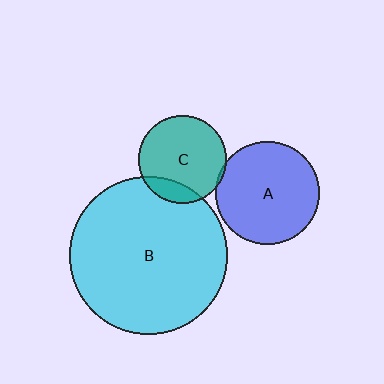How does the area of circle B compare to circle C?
Approximately 3.2 times.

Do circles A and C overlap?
Yes.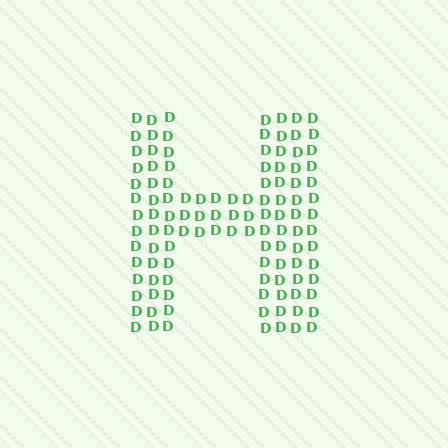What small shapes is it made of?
It is made of small letter D's.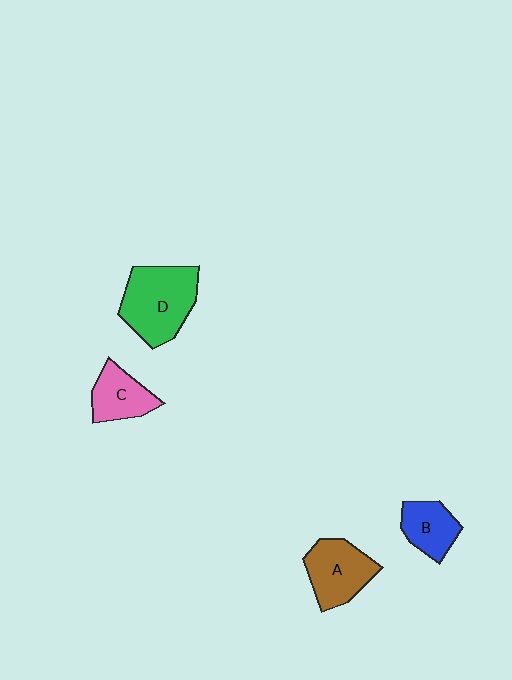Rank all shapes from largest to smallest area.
From largest to smallest: D (green), A (brown), C (pink), B (blue).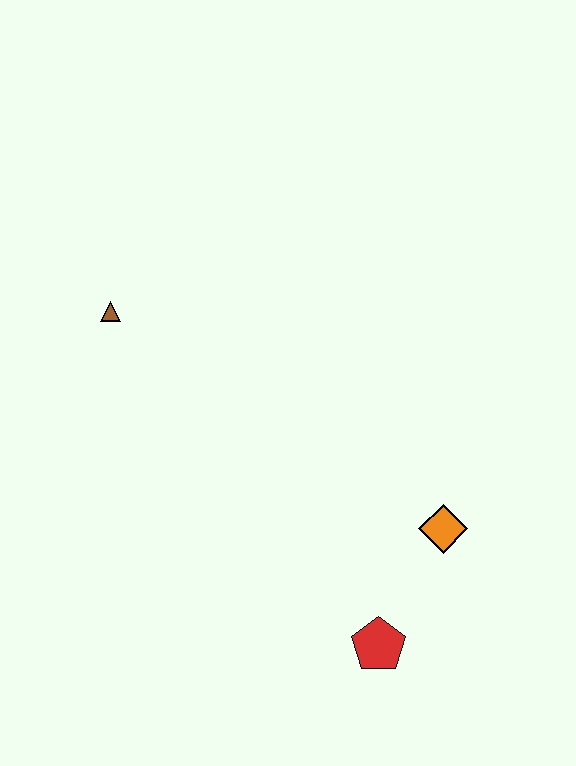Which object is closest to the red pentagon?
The orange diamond is closest to the red pentagon.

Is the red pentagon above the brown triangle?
No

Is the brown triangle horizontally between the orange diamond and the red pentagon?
No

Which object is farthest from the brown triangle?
The red pentagon is farthest from the brown triangle.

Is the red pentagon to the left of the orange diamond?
Yes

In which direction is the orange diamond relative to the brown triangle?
The orange diamond is to the right of the brown triangle.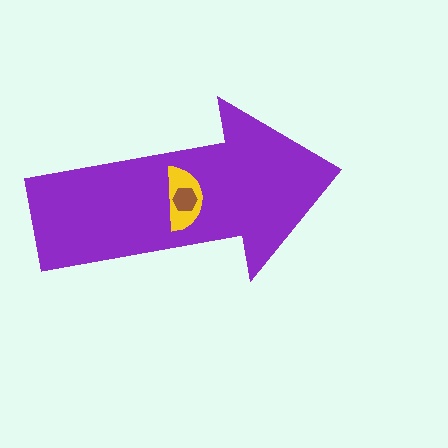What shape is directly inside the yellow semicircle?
The brown hexagon.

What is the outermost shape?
The purple arrow.